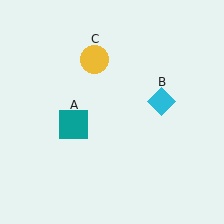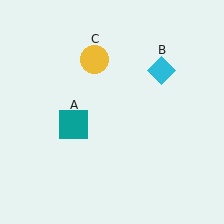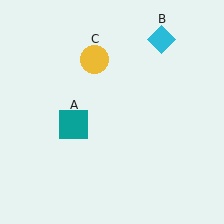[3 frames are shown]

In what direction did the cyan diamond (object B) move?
The cyan diamond (object B) moved up.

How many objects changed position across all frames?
1 object changed position: cyan diamond (object B).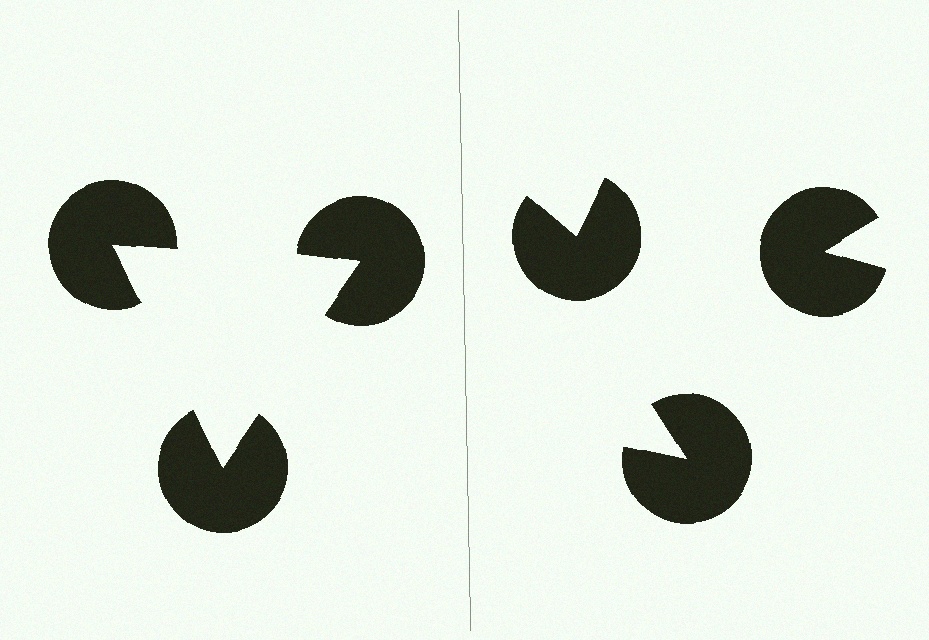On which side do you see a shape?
An illusory triangle appears on the left side. On the right side the wedge cuts are rotated, so no coherent shape forms.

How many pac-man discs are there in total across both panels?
6 — 3 on each side.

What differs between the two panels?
The pac-man discs are positioned identically on both sides; only the wedge orientations differ. On the left they align to a triangle; on the right they are misaligned.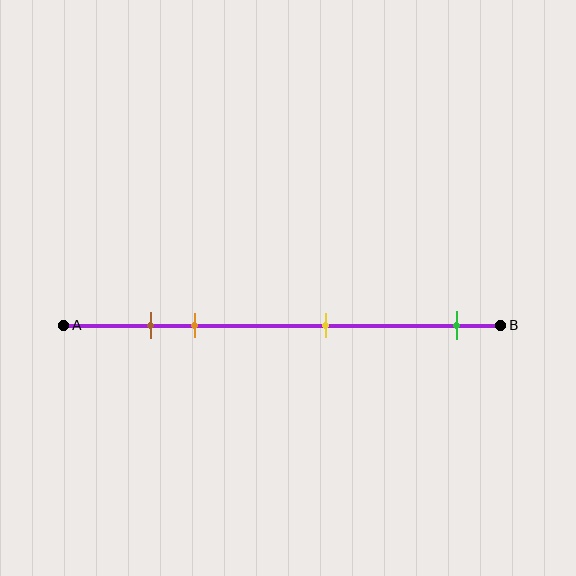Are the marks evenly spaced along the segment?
No, the marks are not evenly spaced.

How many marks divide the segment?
There are 4 marks dividing the segment.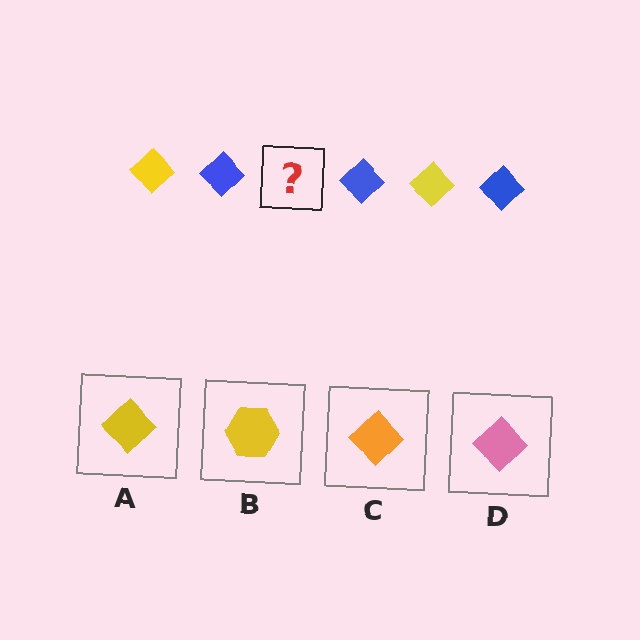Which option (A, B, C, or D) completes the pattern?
A.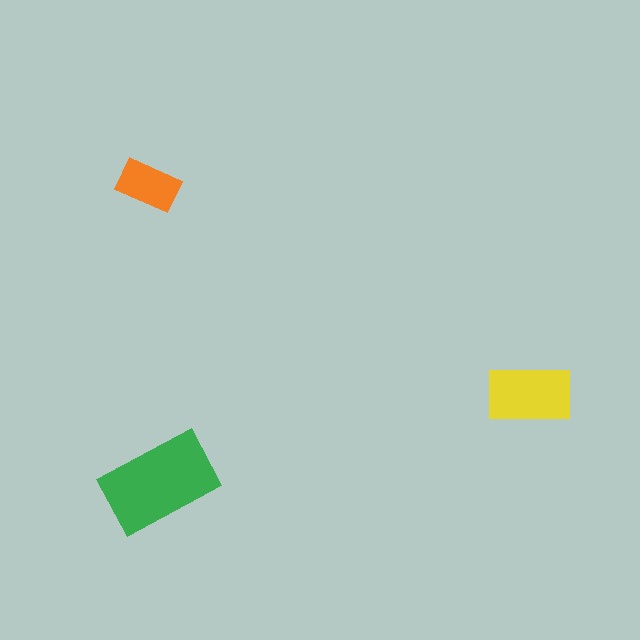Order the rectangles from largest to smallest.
the green one, the yellow one, the orange one.